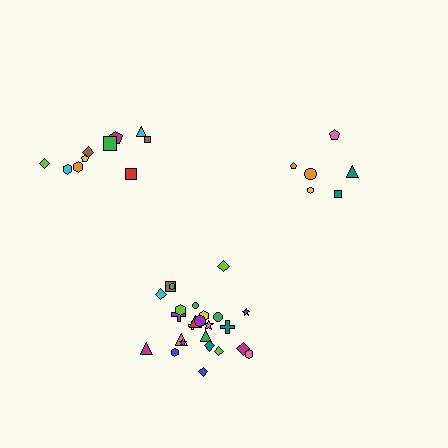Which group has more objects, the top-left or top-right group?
The top-left group.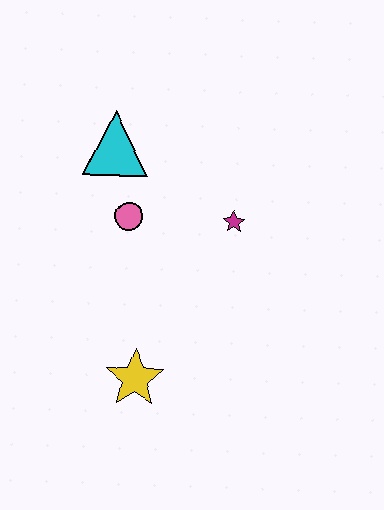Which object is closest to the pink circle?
The cyan triangle is closest to the pink circle.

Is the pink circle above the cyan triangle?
No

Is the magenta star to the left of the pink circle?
No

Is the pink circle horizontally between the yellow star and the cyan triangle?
Yes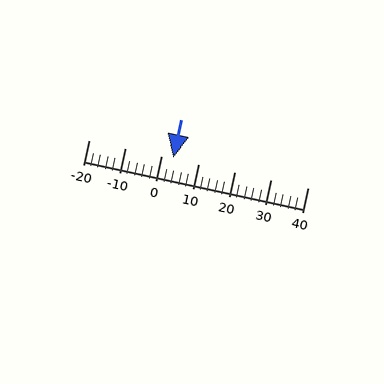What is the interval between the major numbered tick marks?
The major tick marks are spaced 10 units apart.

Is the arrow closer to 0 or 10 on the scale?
The arrow is closer to 0.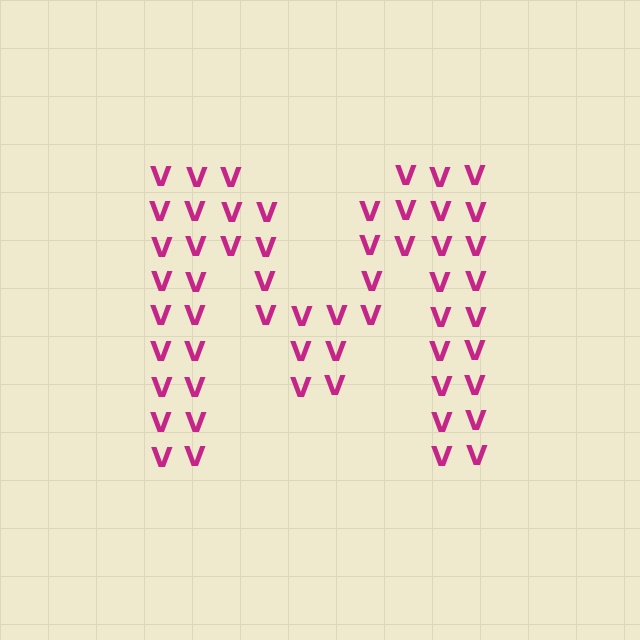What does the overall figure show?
The overall figure shows the letter M.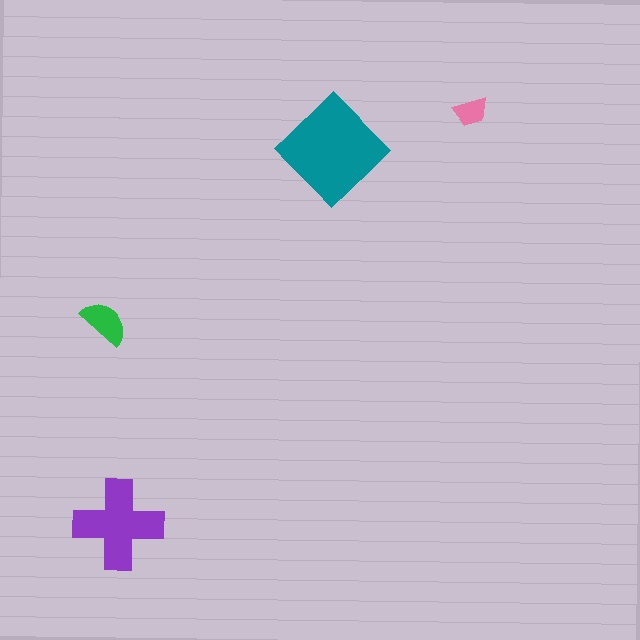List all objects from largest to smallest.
The teal diamond, the purple cross, the green semicircle, the pink trapezoid.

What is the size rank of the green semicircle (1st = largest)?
3rd.